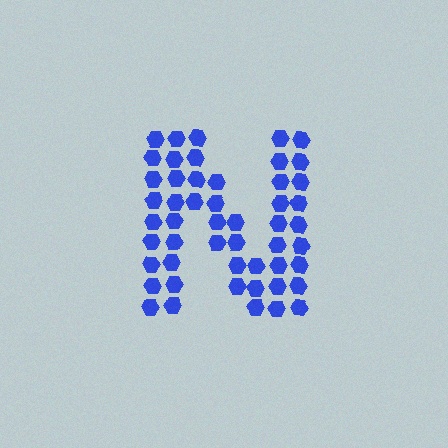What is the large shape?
The large shape is the letter N.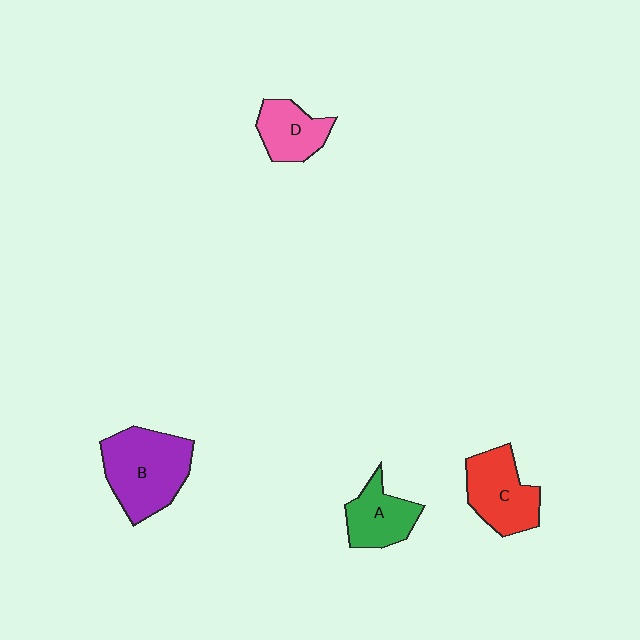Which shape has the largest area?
Shape B (purple).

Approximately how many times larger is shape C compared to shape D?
Approximately 1.4 times.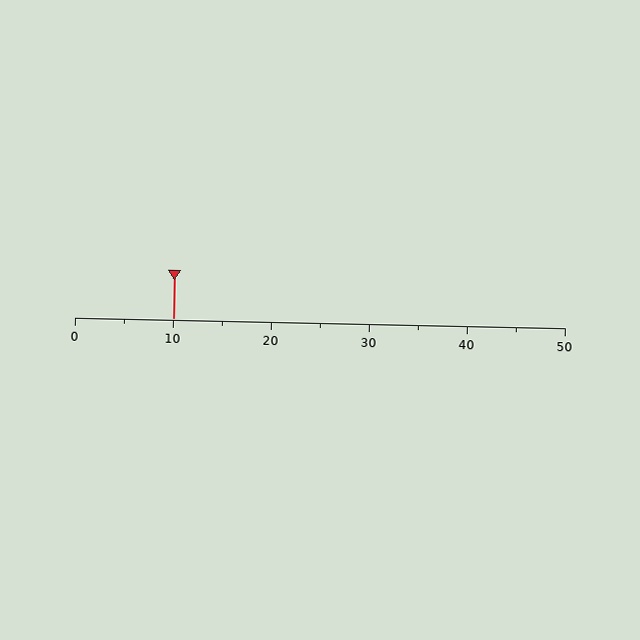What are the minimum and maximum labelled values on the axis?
The axis runs from 0 to 50.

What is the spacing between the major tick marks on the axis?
The major ticks are spaced 10 apart.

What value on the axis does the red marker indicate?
The marker indicates approximately 10.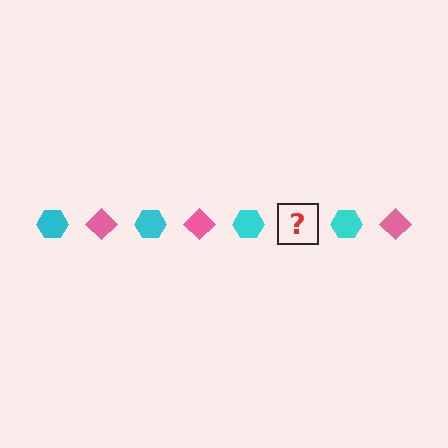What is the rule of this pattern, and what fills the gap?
The rule is that the pattern alternates between cyan hexagon and pink diamond. The gap should be filled with a pink diamond.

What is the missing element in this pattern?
The missing element is a pink diamond.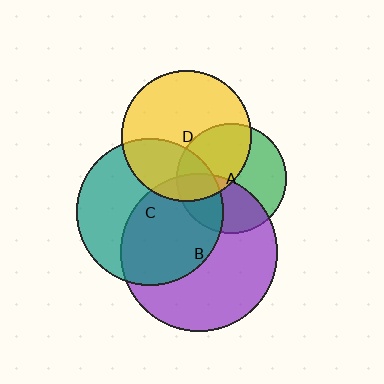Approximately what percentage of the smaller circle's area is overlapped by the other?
Approximately 30%.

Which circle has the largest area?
Circle B (purple).